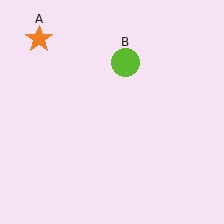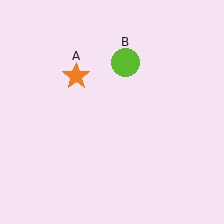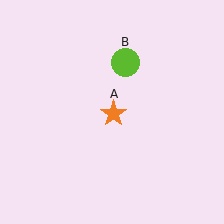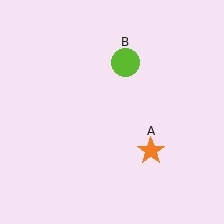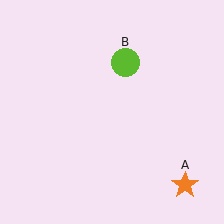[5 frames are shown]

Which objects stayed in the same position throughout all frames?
Lime circle (object B) remained stationary.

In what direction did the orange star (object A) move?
The orange star (object A) moved down and to the right.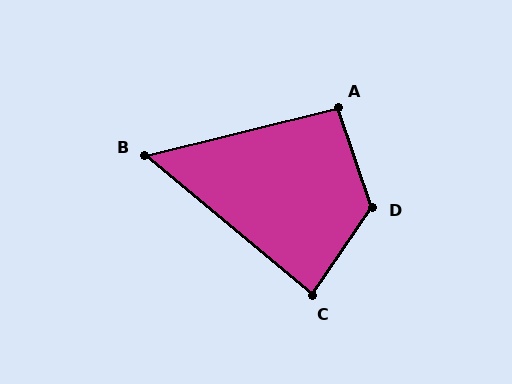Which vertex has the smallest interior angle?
B, at approximately 54 degrees.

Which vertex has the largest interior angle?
D, at approximately 126 degrees.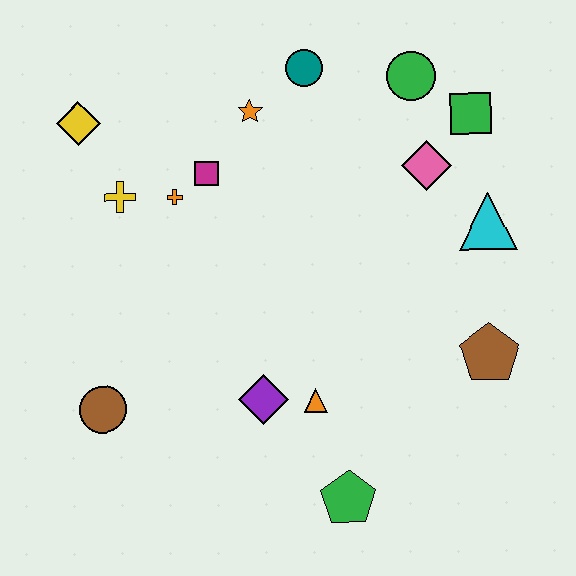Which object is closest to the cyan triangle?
The pink diamond is closest to the cyan triangle.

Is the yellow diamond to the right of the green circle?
No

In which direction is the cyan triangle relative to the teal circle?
The cyan triangle is to the right of the teal circle.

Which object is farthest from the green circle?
The brown circle is farthest from the green circle.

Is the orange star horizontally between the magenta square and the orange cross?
No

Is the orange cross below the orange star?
Yes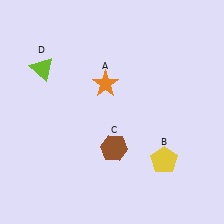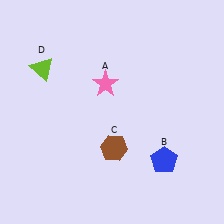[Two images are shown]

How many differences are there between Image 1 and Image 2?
There are 2 differences between the two images.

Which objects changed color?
A changed from orange to pink. B changed from yellow to blue.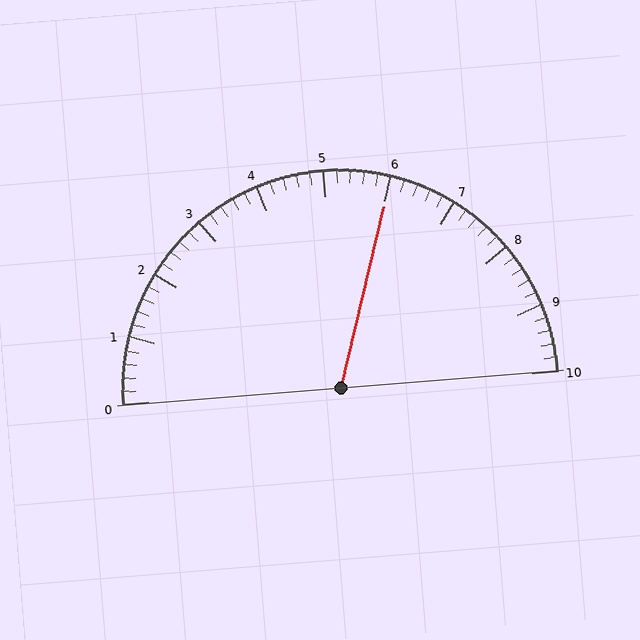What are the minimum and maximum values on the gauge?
The gauge ranges from 0 to 10.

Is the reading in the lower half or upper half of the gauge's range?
The reading is in the upper half of the range (0 to 10).